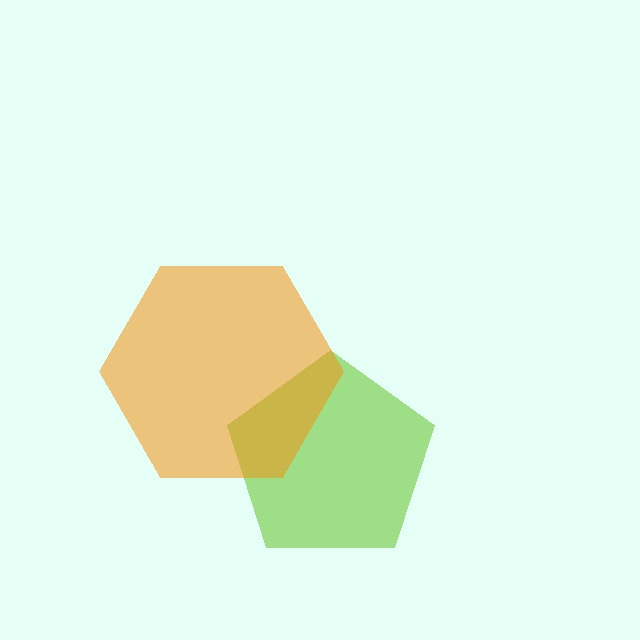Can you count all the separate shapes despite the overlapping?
Yes, there are 2 separate shapes.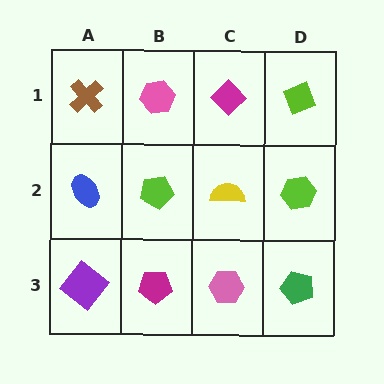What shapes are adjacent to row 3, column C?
A yellow semicircle (row 2, column C), a magenta pentagon (row 3, column B), a green pentagon (row 3, column D).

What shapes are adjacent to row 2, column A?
A brown cross (row 1, column A), a purple diamond (row 3, column A), a lime pentagon (row 2, column B).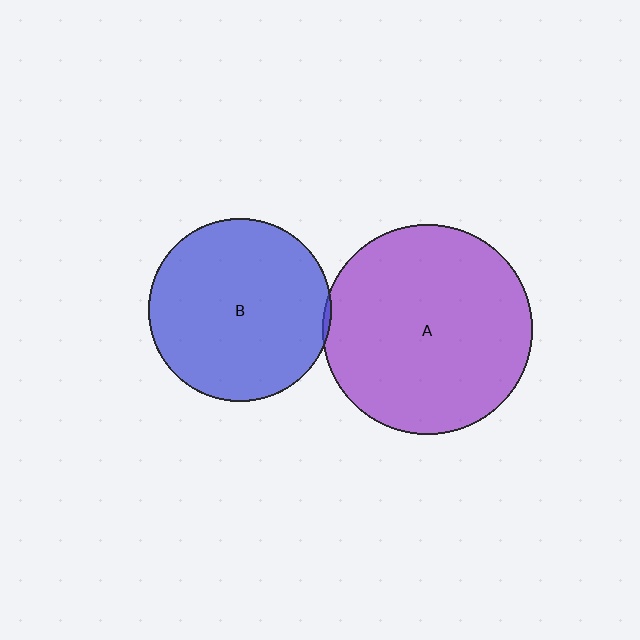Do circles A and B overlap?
Yes.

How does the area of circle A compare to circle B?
Approximately 1.3 times.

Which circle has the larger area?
Circle A (purple).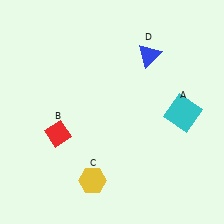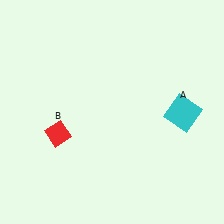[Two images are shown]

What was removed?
The blue triangle (D), the yellow hexagon (C) were removed in Image 2.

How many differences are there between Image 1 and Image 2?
There are 2 differences between the two images.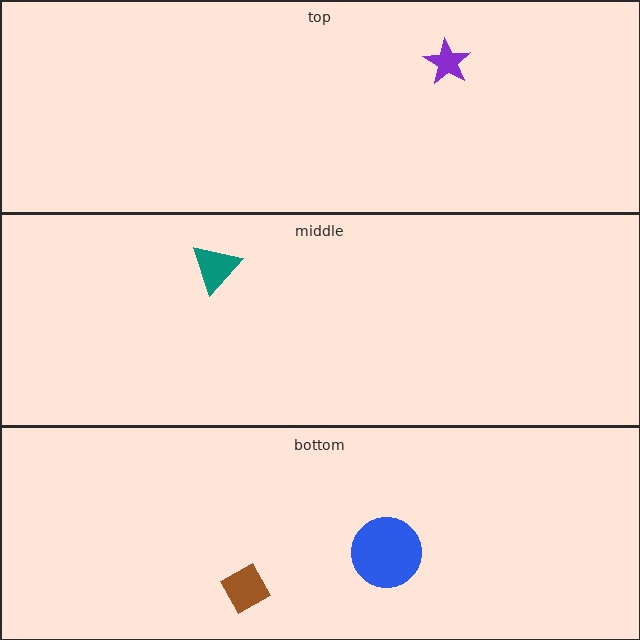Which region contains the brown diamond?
The bottom region.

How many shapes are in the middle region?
1.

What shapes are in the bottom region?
The brown diamond, the blue circle.